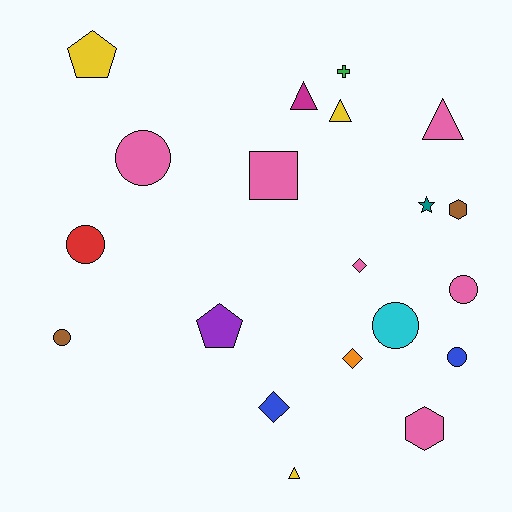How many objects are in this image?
There are 20 objects.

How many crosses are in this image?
There is 1 cross.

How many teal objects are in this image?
There is 1 teal object.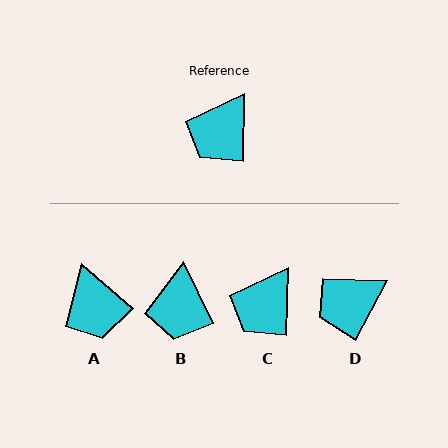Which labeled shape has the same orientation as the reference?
C.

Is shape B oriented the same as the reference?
No, it is off by about 27 degrees.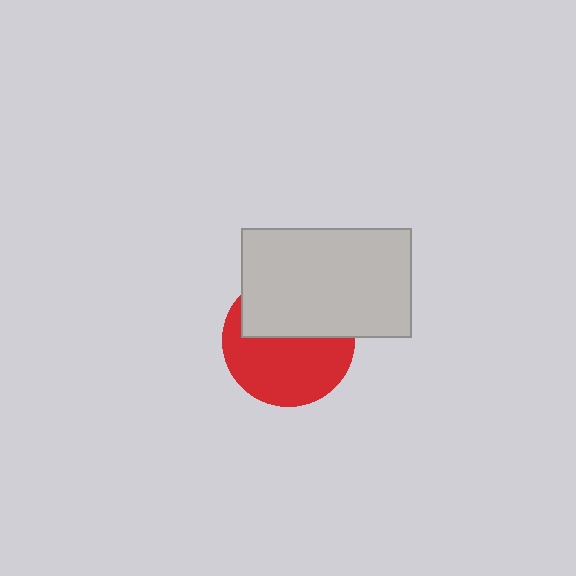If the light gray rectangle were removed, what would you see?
You would see the complete red circle.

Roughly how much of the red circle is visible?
About half of it is visible (roughly 57%).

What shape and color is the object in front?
The object in front is a light gray rectangle.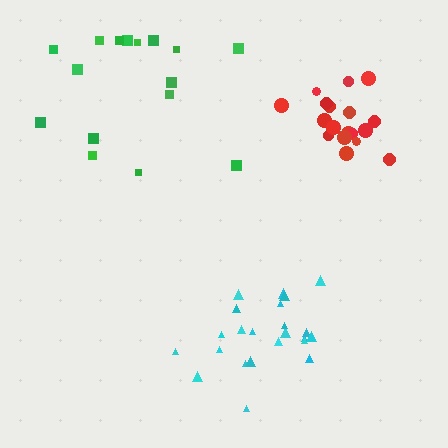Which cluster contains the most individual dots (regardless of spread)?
Cyan (23).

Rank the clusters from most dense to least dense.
red, cyan, green.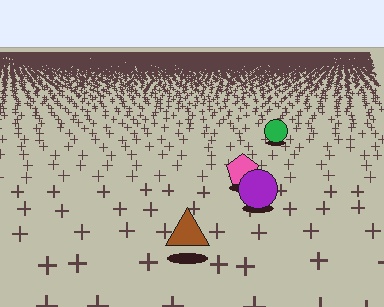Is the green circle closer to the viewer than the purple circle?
No. The purple circle is closer — you can tell from the texture gradient: the ground texture is coarser near it.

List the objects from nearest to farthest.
From nearest to farthest: the brown triangle, the purple circle, the pink pentagon, the green circle.